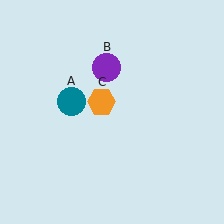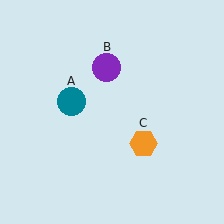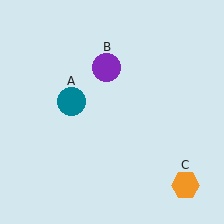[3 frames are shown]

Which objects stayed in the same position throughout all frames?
Teal circle (object A) and purple circle (object B) remained stationary.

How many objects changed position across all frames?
1 object changed position: orange hexagon (object C).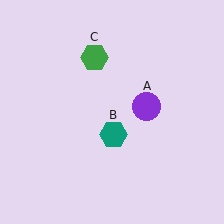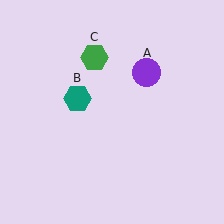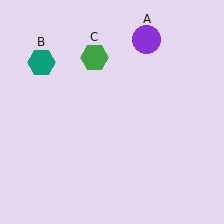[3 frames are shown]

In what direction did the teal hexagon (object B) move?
The teal hexagon (object B) moved up and to the left.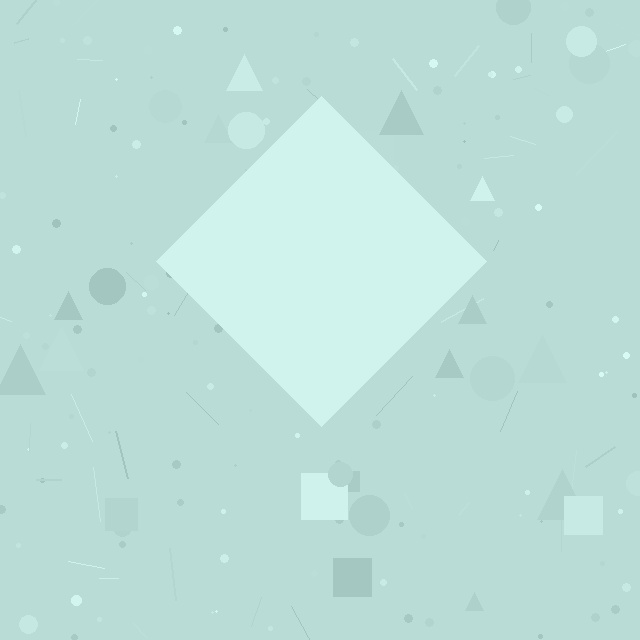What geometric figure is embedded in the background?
A diamond is embedded in the background.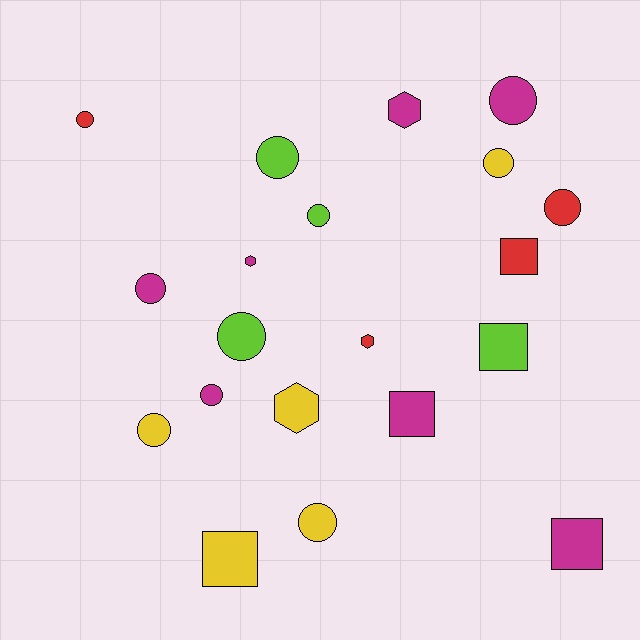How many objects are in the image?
There are 20 objects.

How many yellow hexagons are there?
There is 1 yellow hexagon.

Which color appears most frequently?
Magenta, with 7 objects.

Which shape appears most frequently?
Circle, with 11 objects.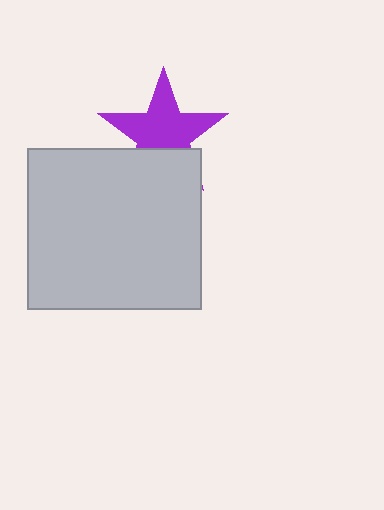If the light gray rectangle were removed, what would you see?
You would see the complete purple star.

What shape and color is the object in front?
The object in front is a light gray rectangle.